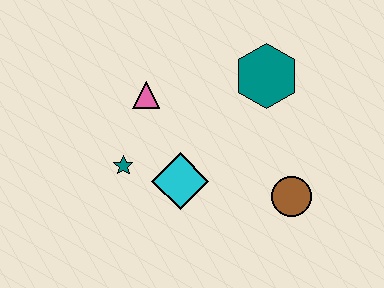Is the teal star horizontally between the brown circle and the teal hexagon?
No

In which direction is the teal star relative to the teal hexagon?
The teal star is to the left of the teal hexagon.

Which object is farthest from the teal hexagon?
The teal star is farthest from the teal hexagon.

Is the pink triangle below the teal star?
No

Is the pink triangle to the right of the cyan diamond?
No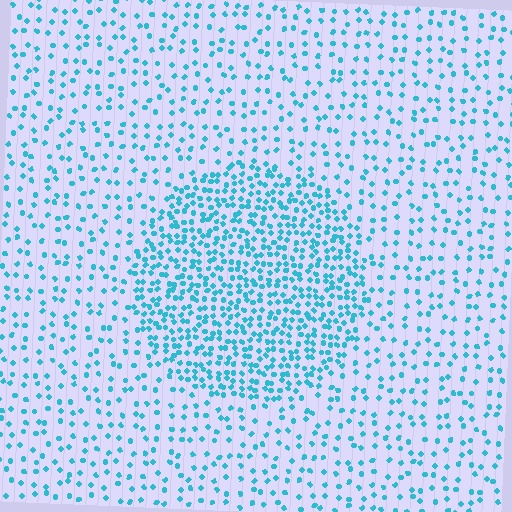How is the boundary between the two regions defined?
The boundary is defined by a change in element density (approximately 2.4x ratio). All elements are the same color, size, and shape.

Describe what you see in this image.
The image contains small cyan elements arranged at two different densities. A circle-shaped region is visible where the elements are more densely packed than the surrounding area.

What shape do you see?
I see a circle.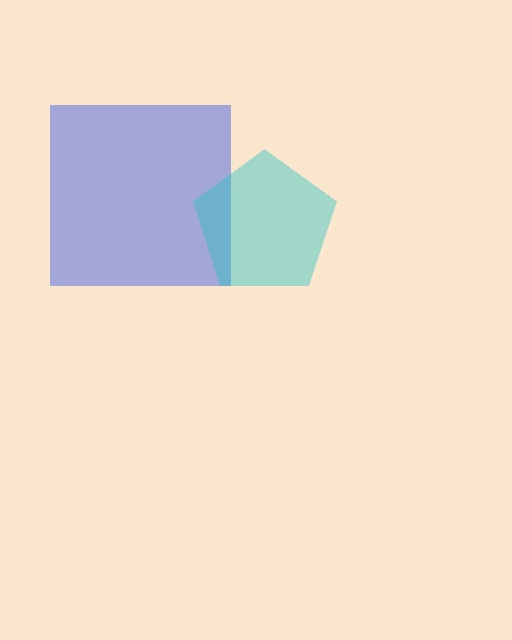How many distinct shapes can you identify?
There are 2 distinct shapes: a blue square, a cyan pentagon.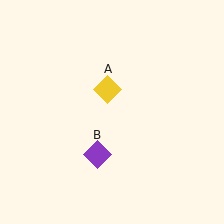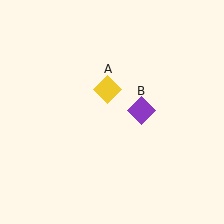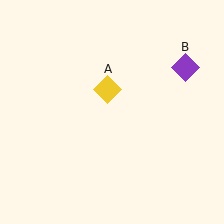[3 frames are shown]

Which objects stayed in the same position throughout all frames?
Yellow diamond (object A) remained stationary.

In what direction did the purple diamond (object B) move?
The purple diamond (object B) moved up and to the right.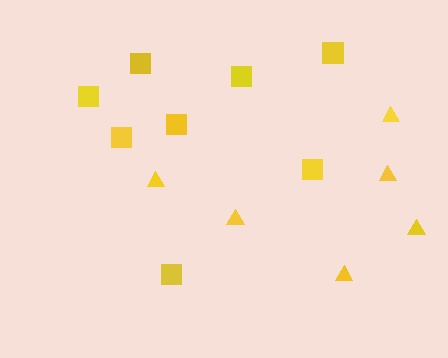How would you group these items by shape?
There are 2 groups: one group of triangles (6) and one group of squares (8).